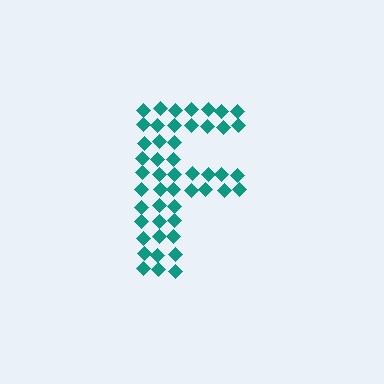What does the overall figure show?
The overall figure shows the letter F.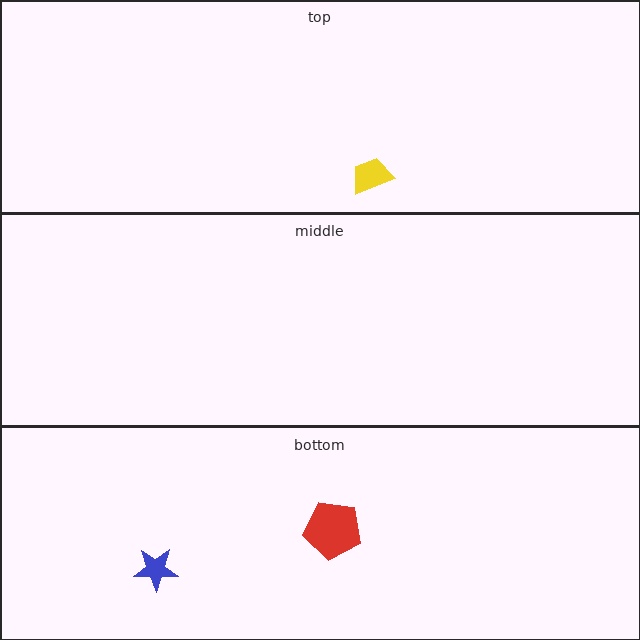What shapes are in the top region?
The yellow trapezoid.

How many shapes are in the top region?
1.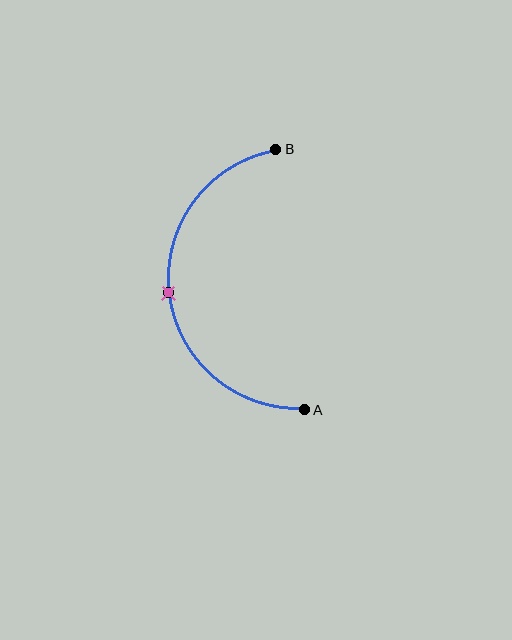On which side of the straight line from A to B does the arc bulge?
The arc bulges to the left of the straight line connecting A and B.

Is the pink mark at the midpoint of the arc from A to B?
Yes. The pink mark lies on the arc at equal arc-length from both A and B — it is the arc midpoint.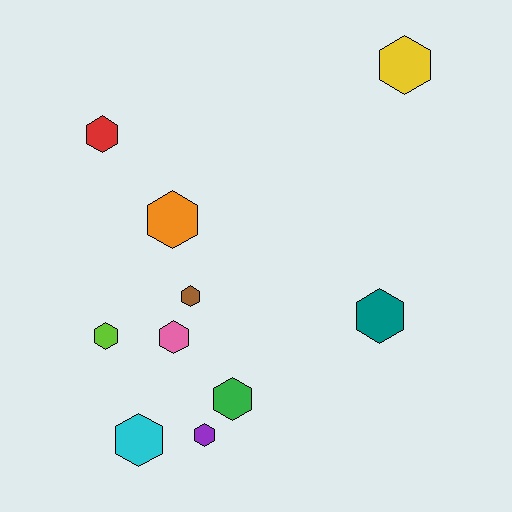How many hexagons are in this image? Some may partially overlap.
There are 10 hexagons.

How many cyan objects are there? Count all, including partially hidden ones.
There is 1 cyan object.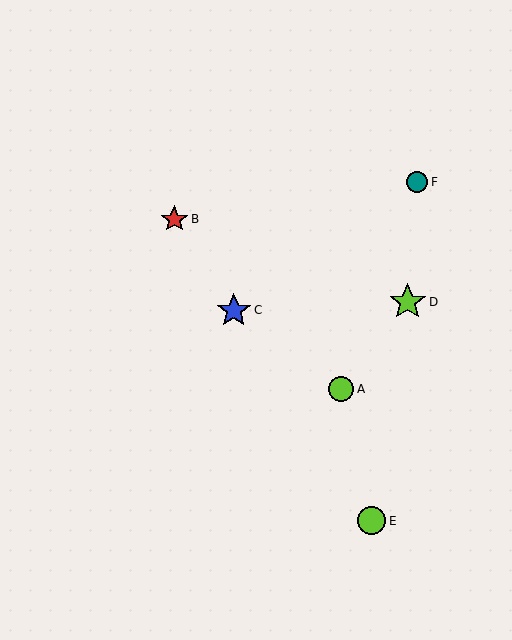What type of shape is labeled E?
Shape E is a lime circle.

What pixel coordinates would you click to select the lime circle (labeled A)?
Click at (341, 389) to select the lime circle A.